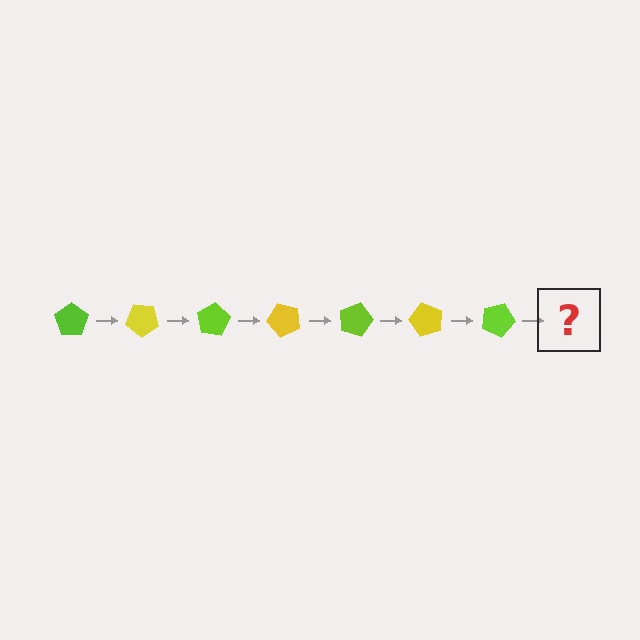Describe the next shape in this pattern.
It should be a yellow pentagon, rotated 280 degrees from the start.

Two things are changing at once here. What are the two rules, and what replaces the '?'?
The two rules are that it rotates 40 degrees each step and the color cycles through lime and yellow. The '?' should be a yellow pentagon, rotated 280 degrees from the start.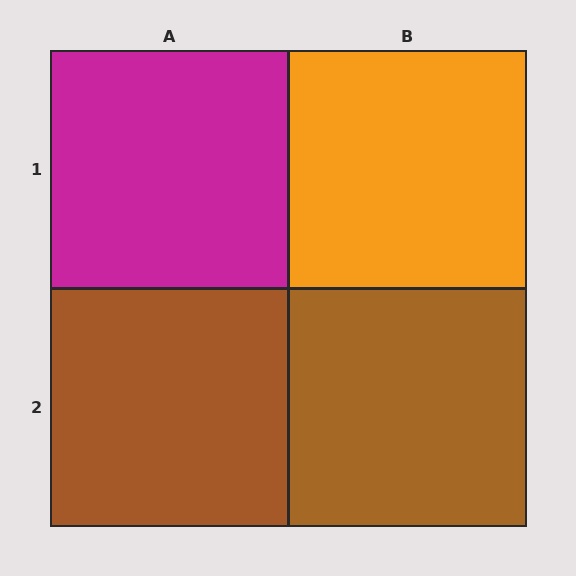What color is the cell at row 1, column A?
Magenta.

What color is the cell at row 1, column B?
Orange.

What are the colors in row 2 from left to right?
Brown, brown.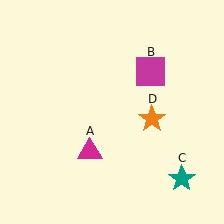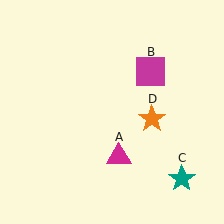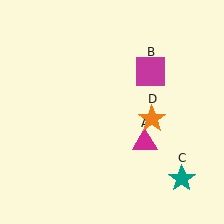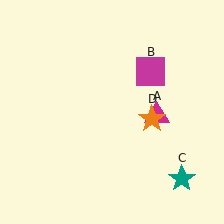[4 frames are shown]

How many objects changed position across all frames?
1 object changed position: magenta triangle (object A).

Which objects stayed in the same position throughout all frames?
Magenta square (object B) and teal star (object C) and orange star (object D) remained stationary.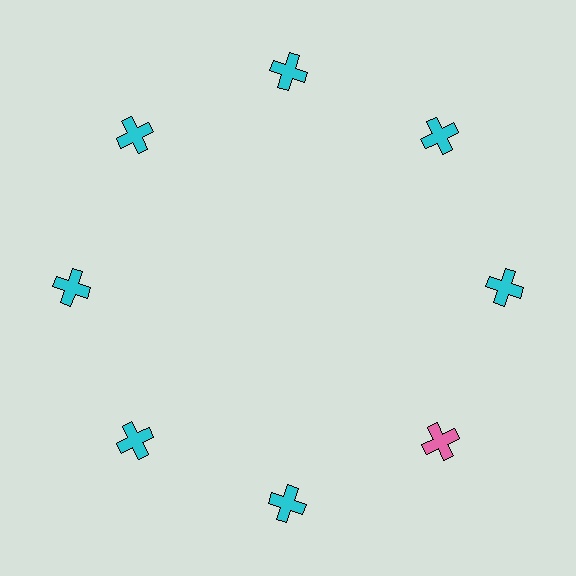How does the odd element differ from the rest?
It has a different color: pink instead of cyan.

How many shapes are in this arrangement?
There are 8 shapes arranged in a ring pattern.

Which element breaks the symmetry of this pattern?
The pink cross at roughly the 4 o'clock position breaks the symmetry. All other shapes are cyan crosses.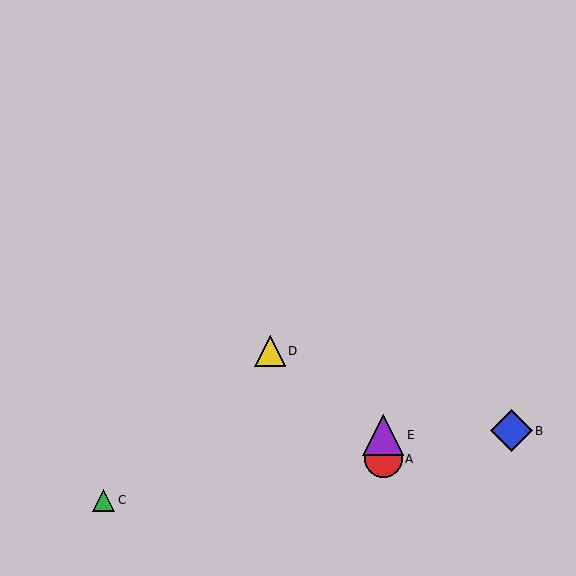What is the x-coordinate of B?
Object B is at x≈511.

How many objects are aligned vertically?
2 objects (A, E) are aligned vertically.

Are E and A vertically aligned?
Yes, both are at x≈383.